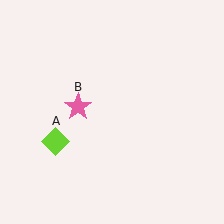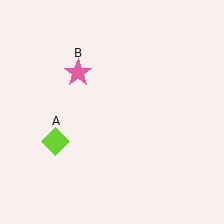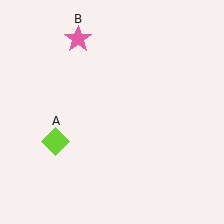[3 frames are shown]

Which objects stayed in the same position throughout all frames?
Lime diamond (object A) remained stationary.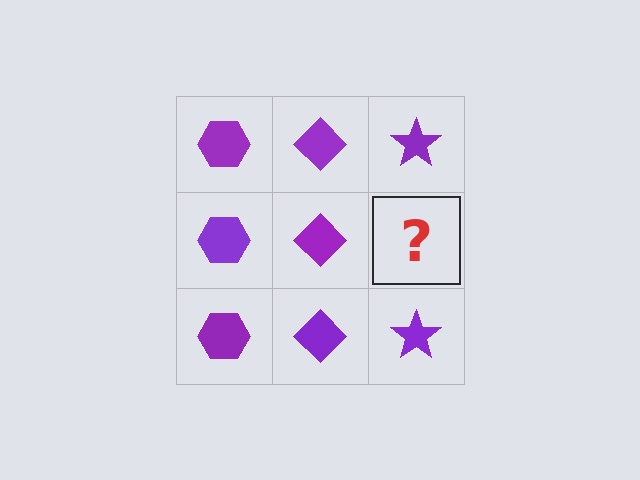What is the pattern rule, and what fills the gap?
The rule is that each column has a consistent shape. The gap should be filled with a purple star.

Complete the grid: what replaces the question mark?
The question mark should be replaced with a purple star.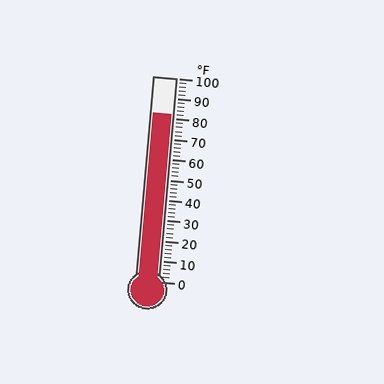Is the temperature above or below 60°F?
The temperature is above 60°F.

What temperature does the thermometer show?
The thermometer shows approximately 82°F.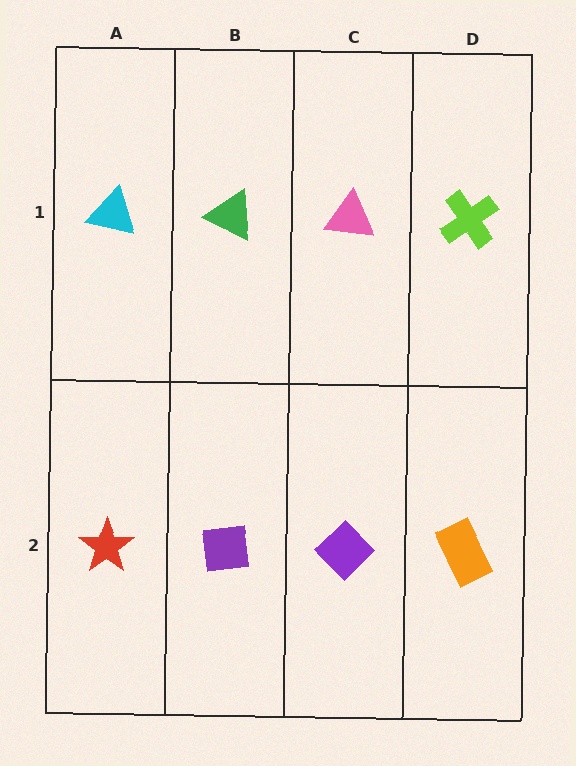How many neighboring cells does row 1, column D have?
2.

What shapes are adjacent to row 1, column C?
A purple diamond (row 2, column C), a green triangle (row 1, column B), a lime cross (row 1, column D).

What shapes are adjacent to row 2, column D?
A lime cross (row 1, column D), a purple diamond (row 2, column C).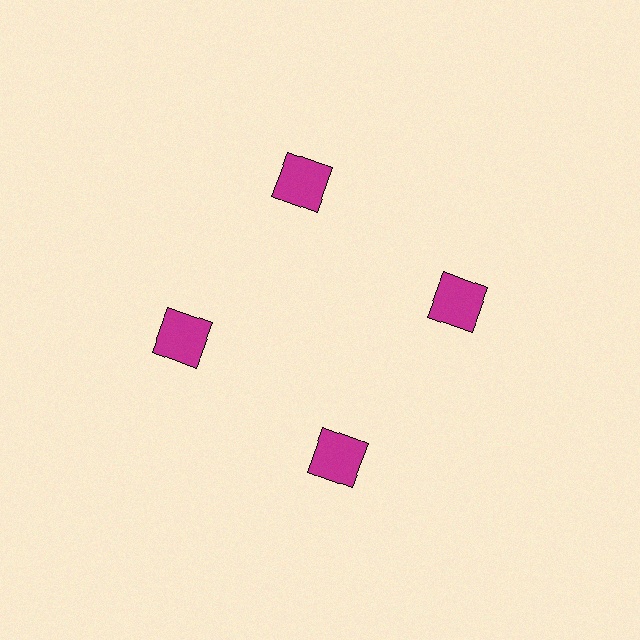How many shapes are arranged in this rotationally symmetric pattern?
There are 4 shapes, arranged in 4 groups of 1.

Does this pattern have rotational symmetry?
Yes, this pattern has 4-fold rotational symmetry. It looks the same after rotating 90 degrees around the center.